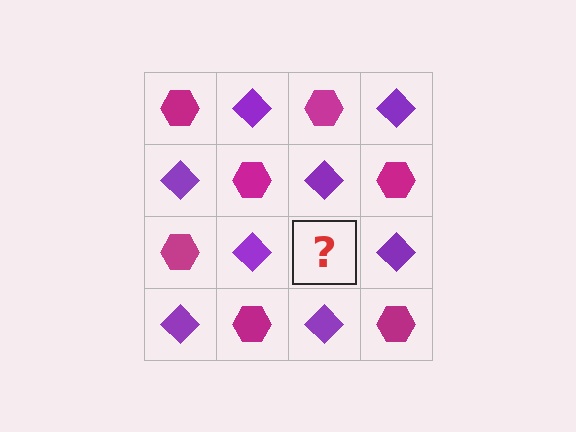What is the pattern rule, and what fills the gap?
The rule is that it alternates magenta hexagon and purple diamond in a checkerboard pattern. The gap should be filled with a magenta hexagon.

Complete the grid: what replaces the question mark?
The question mark should be replaced with a magenta hexagon.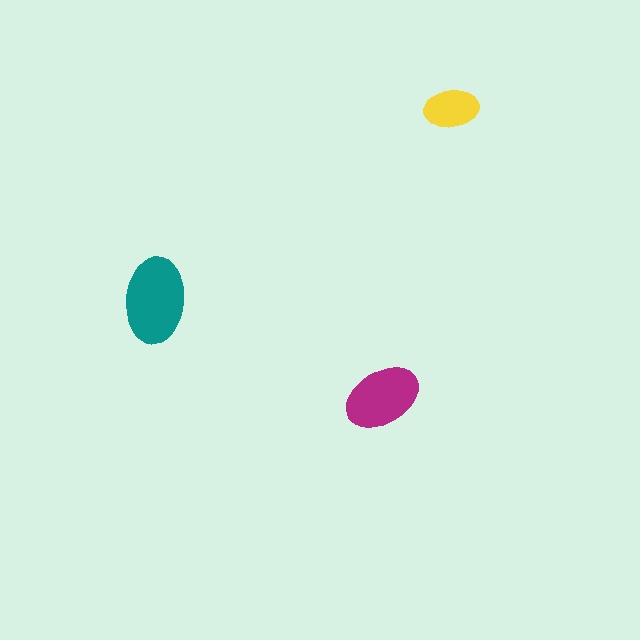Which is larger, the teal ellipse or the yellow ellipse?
The teal one.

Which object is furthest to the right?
The yellow ellipse is rightmost.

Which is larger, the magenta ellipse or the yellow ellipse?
The magenta one.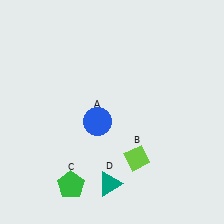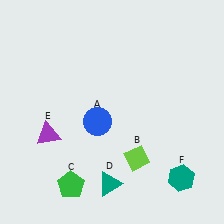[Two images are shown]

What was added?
A purple triangle (E), a teal hexagon (F) were added in Image 2.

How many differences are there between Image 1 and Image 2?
There are 2 differences between the two images.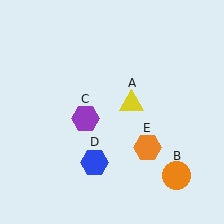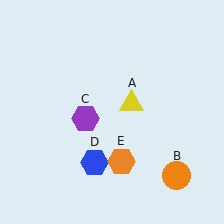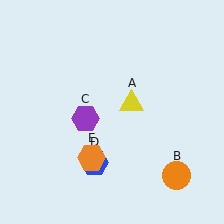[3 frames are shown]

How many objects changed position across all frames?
1 object changed position: orange hexagon (object E).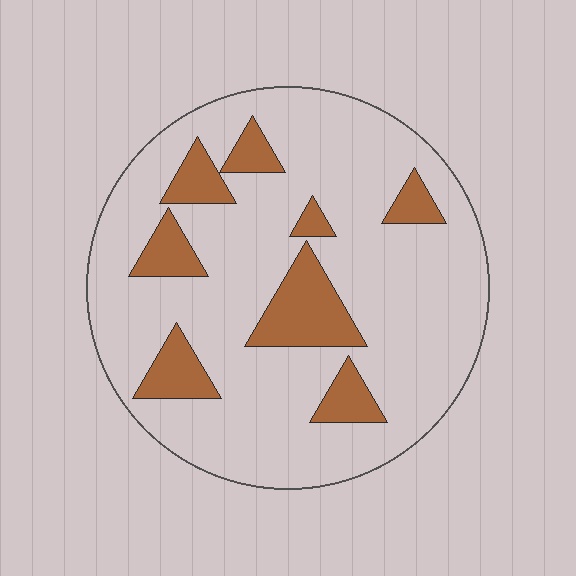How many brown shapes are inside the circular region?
8.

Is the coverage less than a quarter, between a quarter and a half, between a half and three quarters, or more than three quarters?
Less than a quarter.